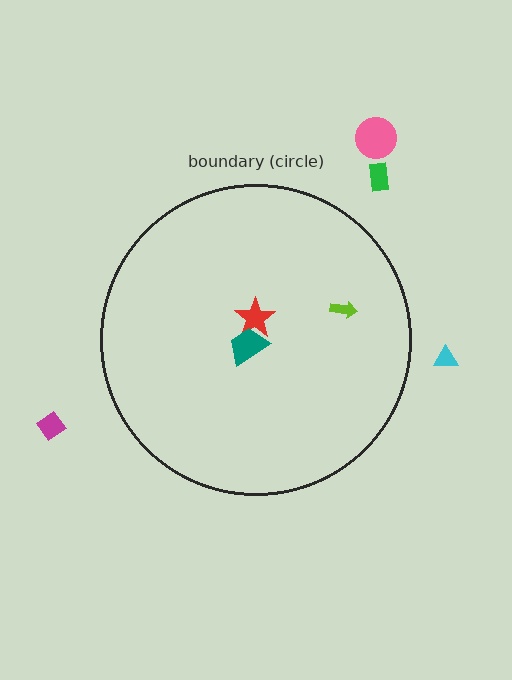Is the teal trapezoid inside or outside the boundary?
Inside.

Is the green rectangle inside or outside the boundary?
Outside.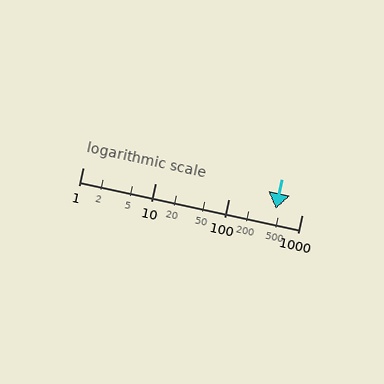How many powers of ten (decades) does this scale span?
The scale spans 3 decades, from 1 to 1000.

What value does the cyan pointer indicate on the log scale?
The pointer indicates approximately 440.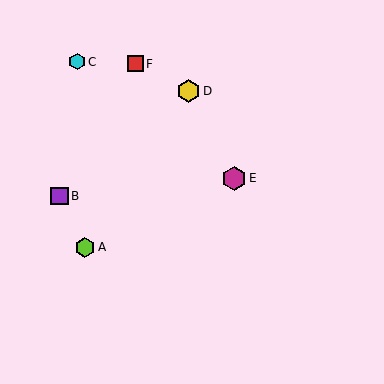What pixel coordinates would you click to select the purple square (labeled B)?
Click at (59, 196) to select the purple square B.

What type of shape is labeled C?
Shape C is a cyan hexagon.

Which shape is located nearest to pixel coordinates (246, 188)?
The magenta hexagon (labeled E) at (234, 178) is nearest to that location.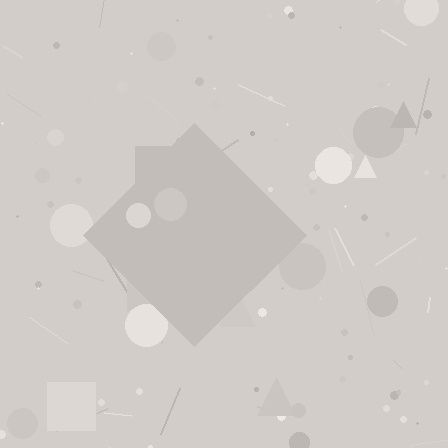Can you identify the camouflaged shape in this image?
The camouflaged shape is a diamond.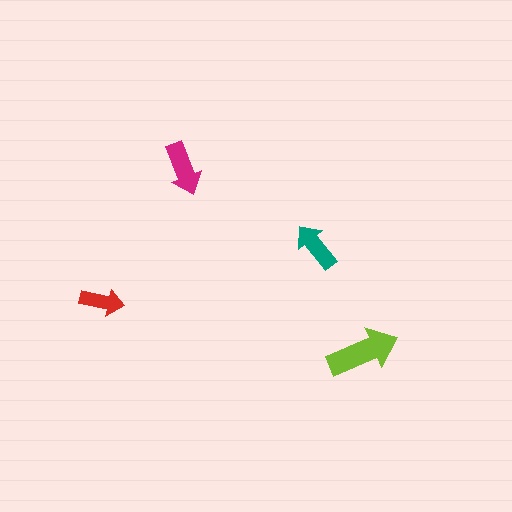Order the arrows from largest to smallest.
the lime one, the magenta one, the teal one, the red one.